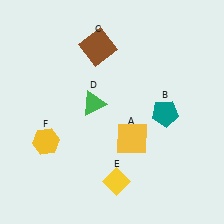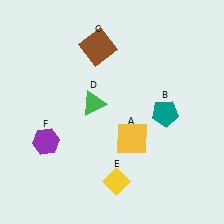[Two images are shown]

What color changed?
The hexagon (F) changed from yellow in Image 1 to purple in Image 2.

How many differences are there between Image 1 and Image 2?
There is 1 difference between the two images.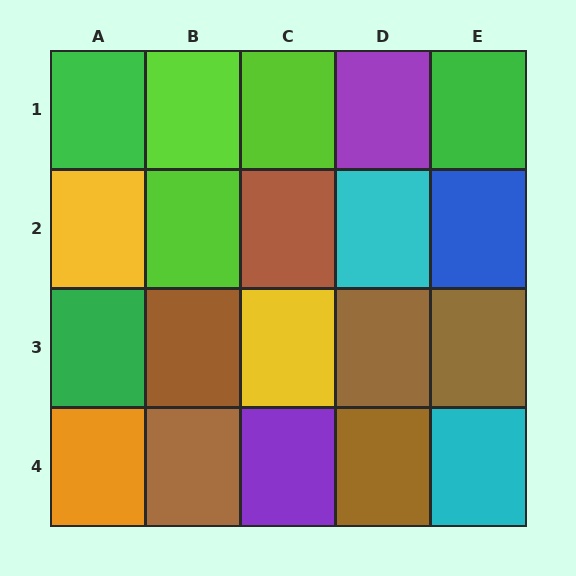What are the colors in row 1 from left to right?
Green, lime, lime, purple, green.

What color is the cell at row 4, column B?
Brown.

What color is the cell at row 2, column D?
Cyan.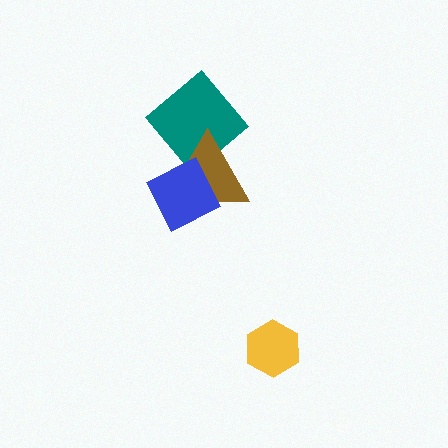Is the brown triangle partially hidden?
Yes, it is partially covered by another shape.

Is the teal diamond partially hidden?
Yes, it is partially covered by another shape.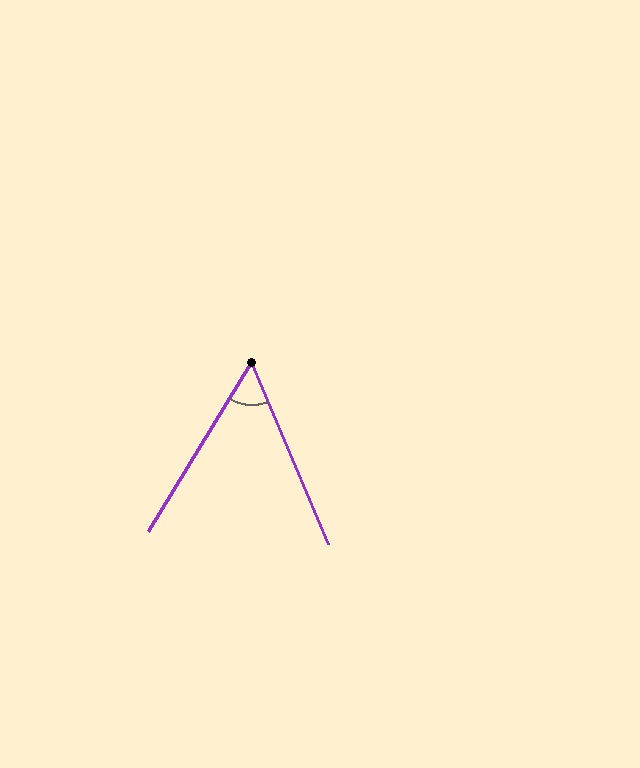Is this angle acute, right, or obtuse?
It is acute.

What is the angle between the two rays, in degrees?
Approximately 54 degrees.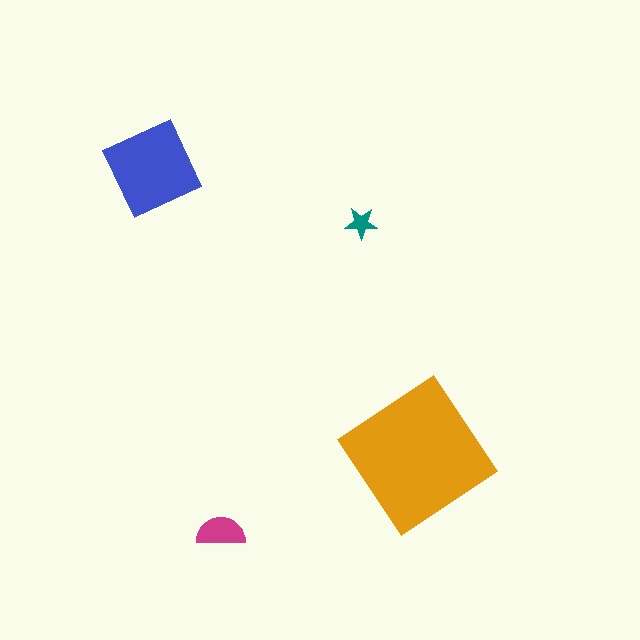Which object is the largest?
The orange diamond.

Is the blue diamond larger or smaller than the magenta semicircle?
Larger.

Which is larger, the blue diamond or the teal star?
The blue diamond.